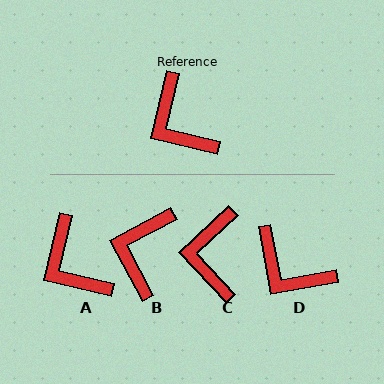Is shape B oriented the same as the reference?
No, it is off by about 49 degrees.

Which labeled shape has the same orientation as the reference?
A.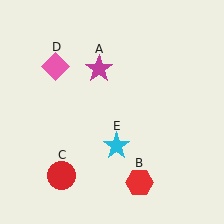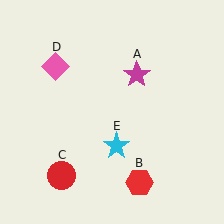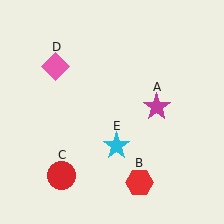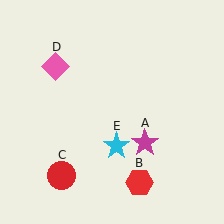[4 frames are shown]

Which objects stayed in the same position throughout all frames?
Red hexagon (object B) and red circle (object C) and pink diamond (object D) and cyan star (object E) remained stationary.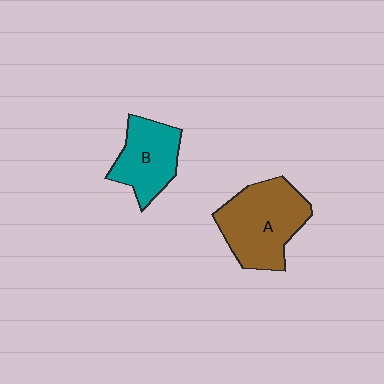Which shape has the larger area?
Shape A (brown).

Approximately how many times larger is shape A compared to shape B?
Approximately 1.4 times.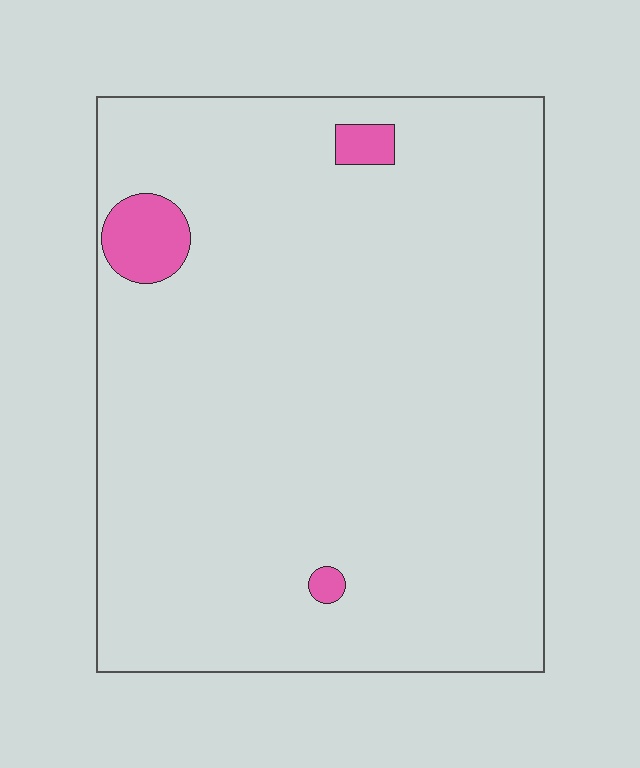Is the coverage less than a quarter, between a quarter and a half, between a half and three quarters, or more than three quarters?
Less than a quarter.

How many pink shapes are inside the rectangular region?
3.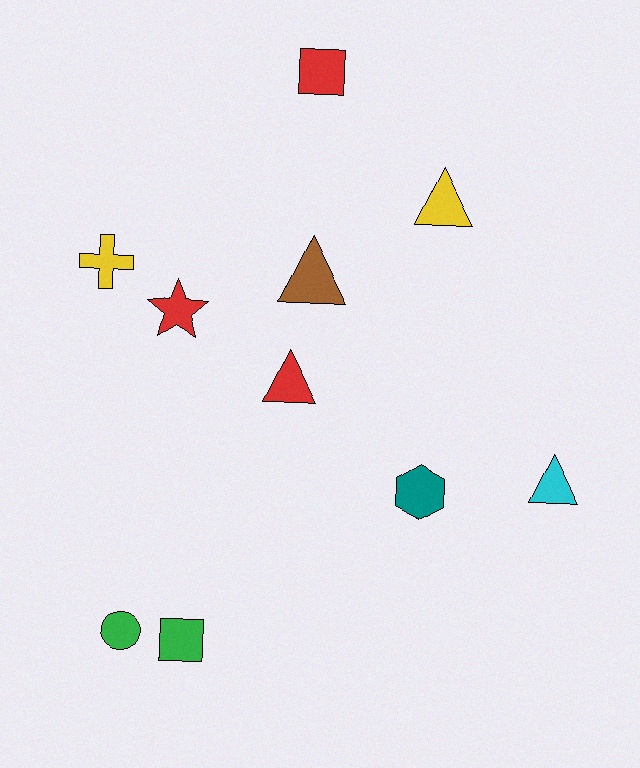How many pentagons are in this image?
There are no pentagons.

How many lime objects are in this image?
There are no lime objects.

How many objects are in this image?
There are 10 objects.